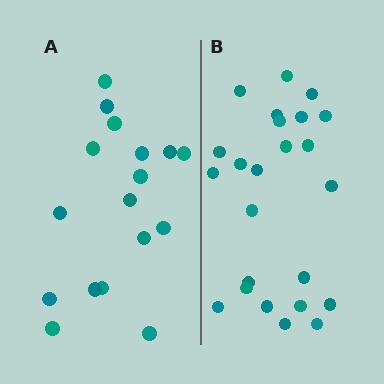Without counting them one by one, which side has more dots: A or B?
Region B (the right region) has more dots.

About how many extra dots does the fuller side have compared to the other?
Region B has roughly 8 or so more dots than region A.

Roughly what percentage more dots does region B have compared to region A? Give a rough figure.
About 40% more.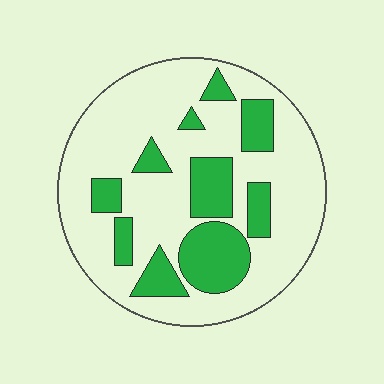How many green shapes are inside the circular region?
10.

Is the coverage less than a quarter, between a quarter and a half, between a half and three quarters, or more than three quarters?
Between a quarter and a half.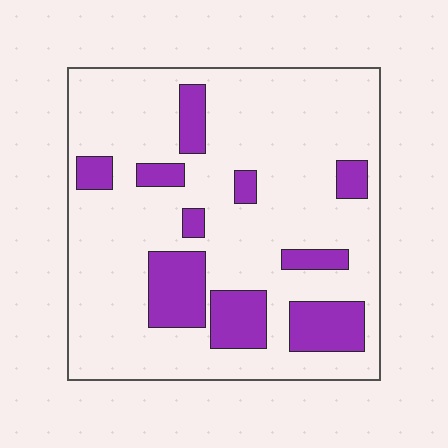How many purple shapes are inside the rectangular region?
10.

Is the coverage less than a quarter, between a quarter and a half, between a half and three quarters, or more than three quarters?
Less than a quarter.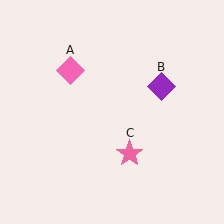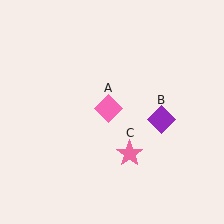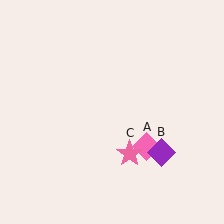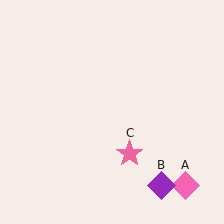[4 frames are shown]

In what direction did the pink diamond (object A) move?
The pink diamond (object A) moved down and to the right.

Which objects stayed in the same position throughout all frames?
Pink star (object C) remained stationary.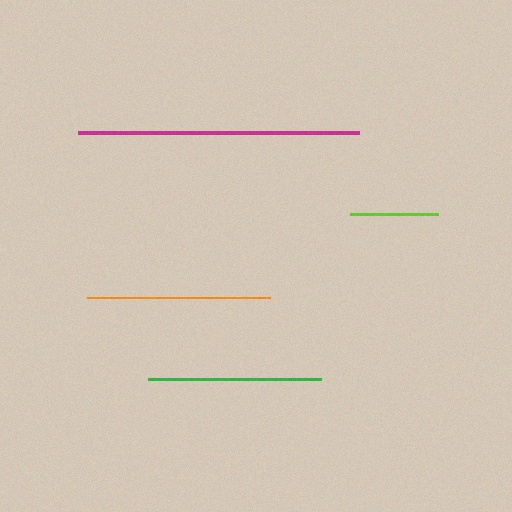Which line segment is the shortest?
The lime line is the shortest at approximately 88 pixels.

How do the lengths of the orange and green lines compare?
The orange and green lines are approximately the same length.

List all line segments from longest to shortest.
From longest to shortest: magenta, orange, green, lime.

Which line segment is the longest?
The magenta line is the longest at approximately 281 pixels.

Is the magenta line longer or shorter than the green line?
The magenta line is longer than the green line.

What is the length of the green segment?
The green segment is approximately 173 pixels long.